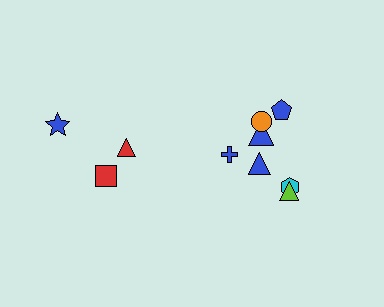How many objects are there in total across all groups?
There are 10 objects.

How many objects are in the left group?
There are 3 objects.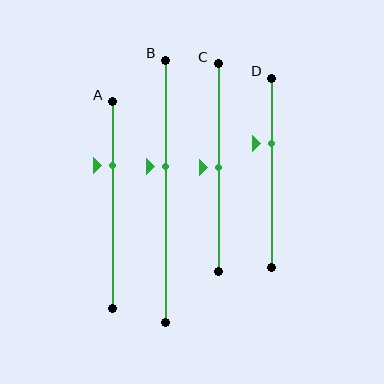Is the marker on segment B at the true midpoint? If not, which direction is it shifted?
No, the marker on segment B is shifted upward by about 9% of the segment length.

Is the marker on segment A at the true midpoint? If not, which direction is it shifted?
No, the marker on segment A is shifted upward by about 19% of the segment length.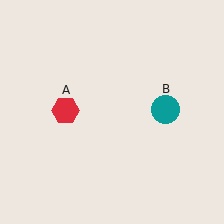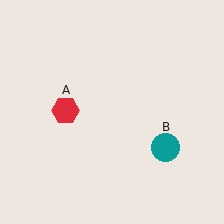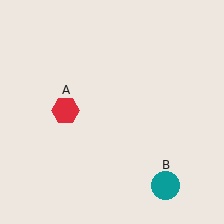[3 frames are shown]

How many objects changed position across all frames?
1 object changed position: teal circle (object B).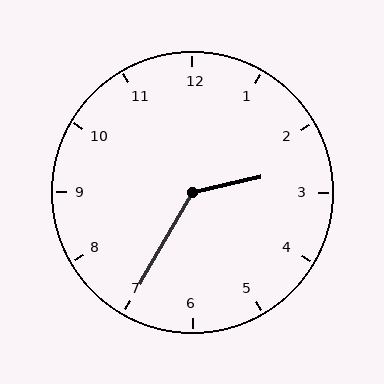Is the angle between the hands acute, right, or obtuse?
It is obtuse.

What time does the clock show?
2:35.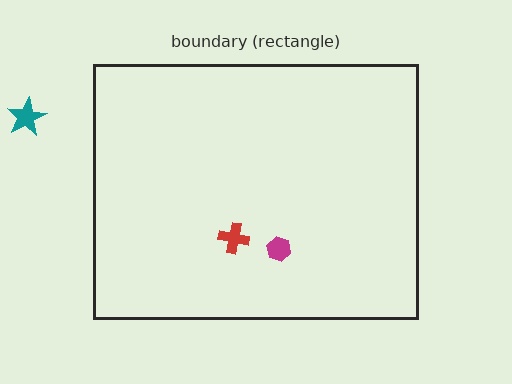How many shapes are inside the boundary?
2 inside, 1 outside.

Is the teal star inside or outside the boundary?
Outside.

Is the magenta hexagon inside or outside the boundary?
Inside.